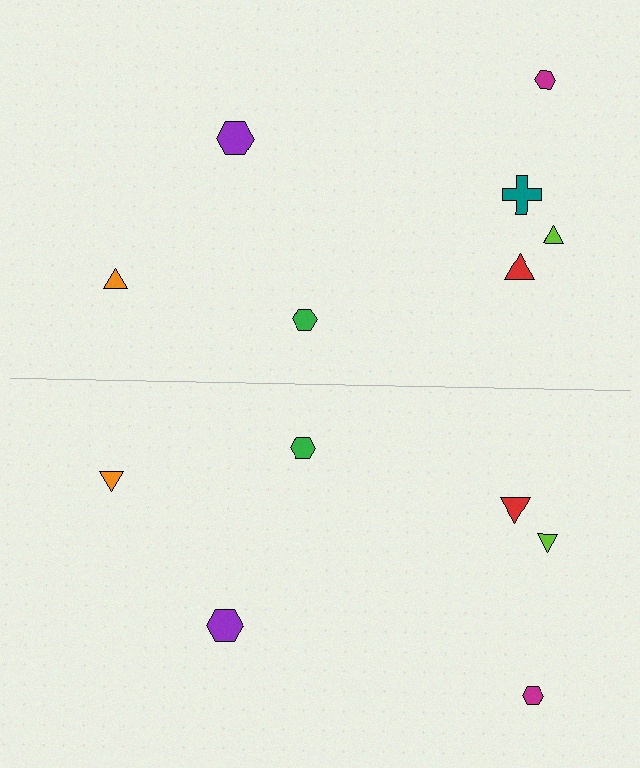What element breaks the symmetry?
A teal cross is missing from the bottom side.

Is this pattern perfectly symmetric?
No, the pattern is not perfectly symmetric. A teal cross is missing from the bottom side.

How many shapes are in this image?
There are 13 shapes in this image.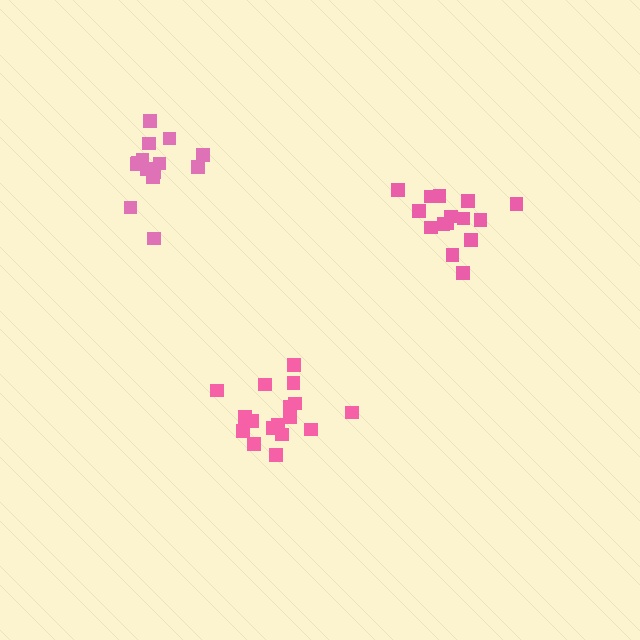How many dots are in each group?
Group 1: 17 dots, Group 2: 15 dots, Group 3: 14 dots (46 total).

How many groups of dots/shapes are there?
There are 3 groups.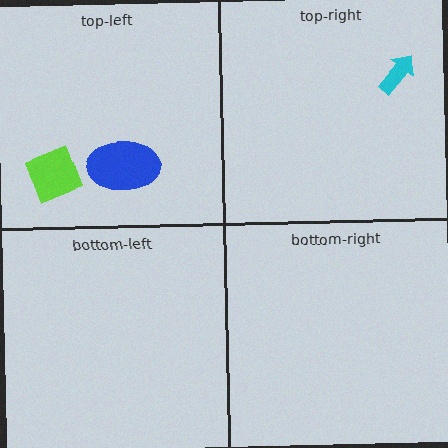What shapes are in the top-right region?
The cyan arrow.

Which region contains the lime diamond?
The top-left region.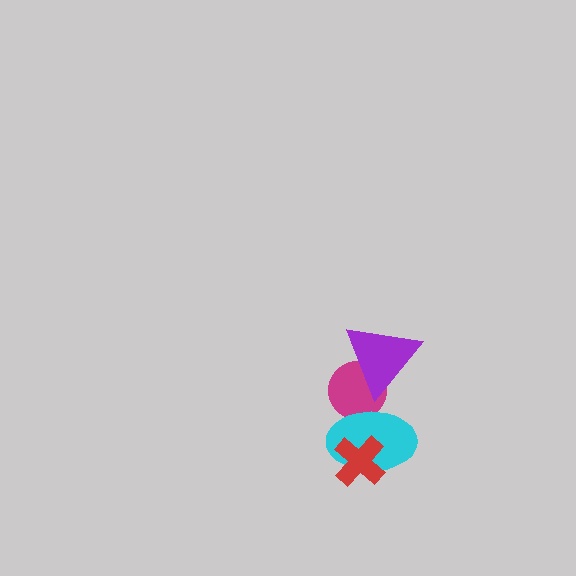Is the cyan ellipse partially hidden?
Yes, it is partially covered by another shape.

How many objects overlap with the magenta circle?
2 objects overlap with the magenta circle.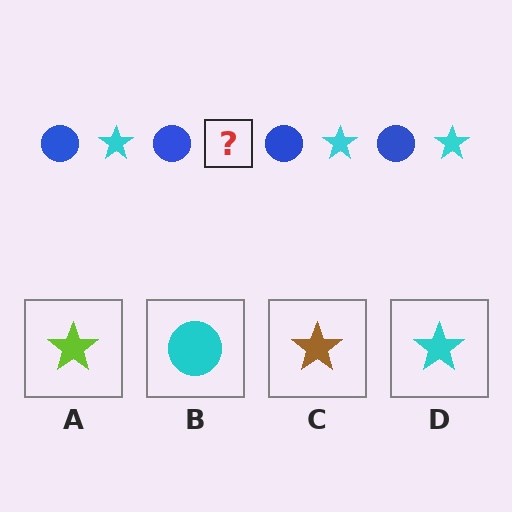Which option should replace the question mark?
Option D.